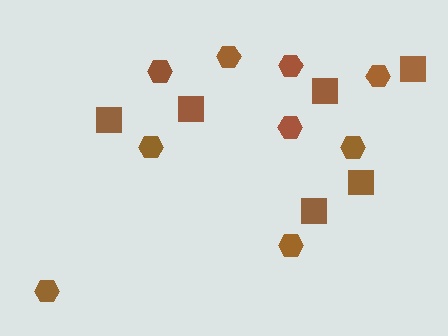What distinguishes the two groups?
There are 2 groups: one group of squares (6) and one group of hexagons (9).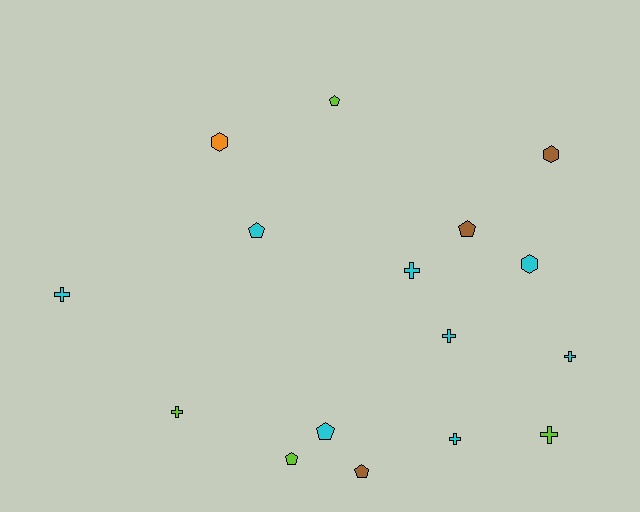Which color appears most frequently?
Cyan, with 8 objects.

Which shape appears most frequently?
Cross, with 7 objects.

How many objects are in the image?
There are 16 objects.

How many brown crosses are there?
There are no brown crosses.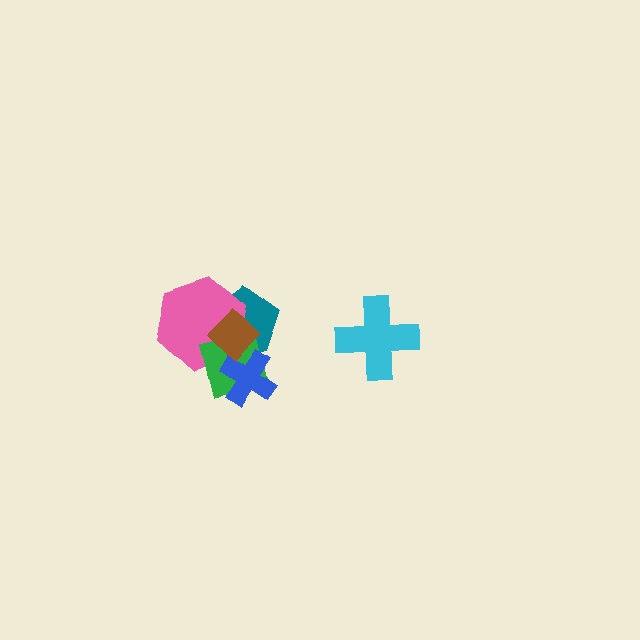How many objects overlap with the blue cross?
3 objects overlap with the blue cross.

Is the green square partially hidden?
Yes, it is partially covered by another shape.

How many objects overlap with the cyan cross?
0 objects overlap with the cyan cross.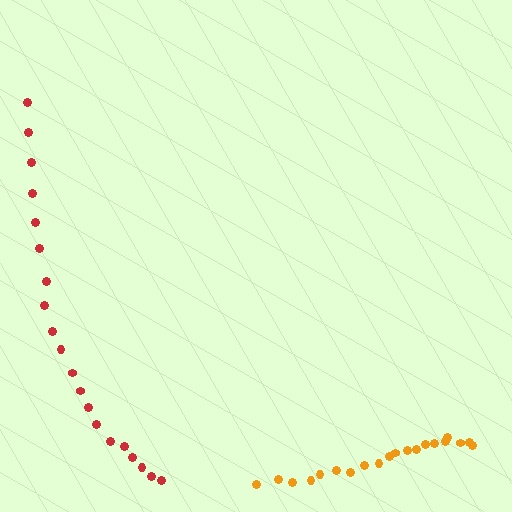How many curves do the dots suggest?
There are 2 distinct paths.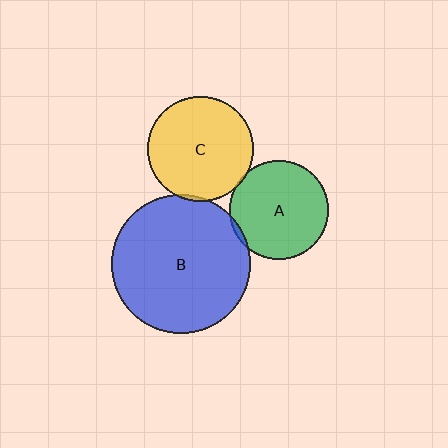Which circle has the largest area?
Circle B (blue).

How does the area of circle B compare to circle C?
Approximately 1.8 times.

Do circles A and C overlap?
Yes.